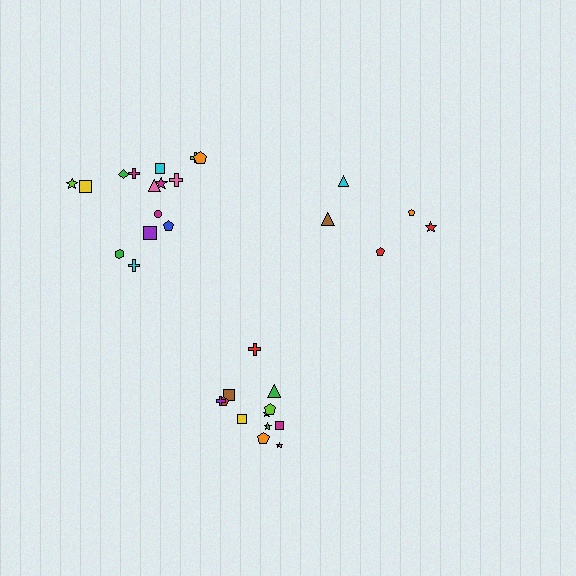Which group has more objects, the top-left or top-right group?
The top-left group.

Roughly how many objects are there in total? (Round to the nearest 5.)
Roughly 30 objects in total.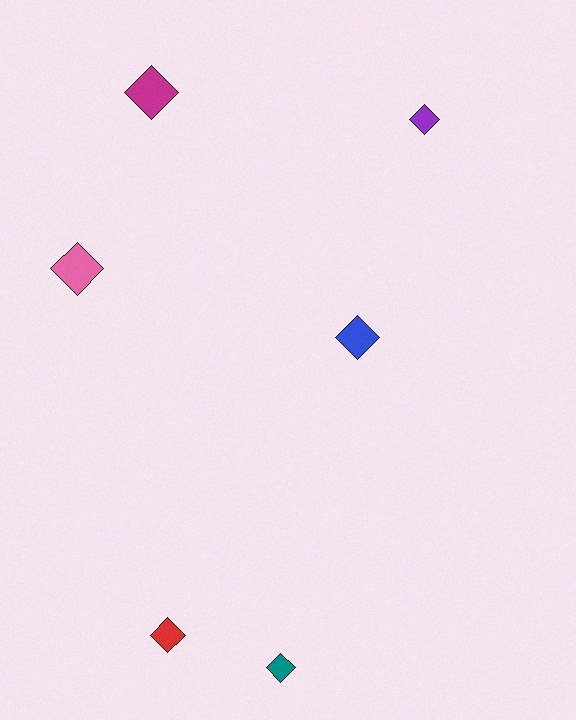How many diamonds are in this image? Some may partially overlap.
There are 6 diamonds.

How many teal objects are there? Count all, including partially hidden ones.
There is 1 teal object.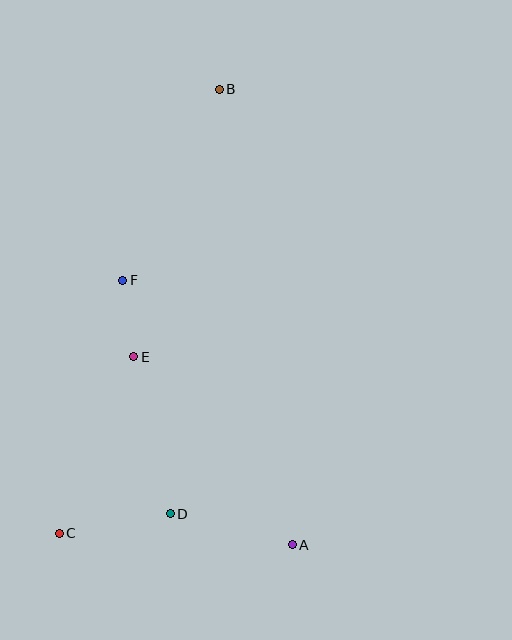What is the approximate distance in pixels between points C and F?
The distance between C and F is approximately 261 pixels.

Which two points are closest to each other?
Points E and F are closest to each other.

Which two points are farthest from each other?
Points B and C are farthest from each other.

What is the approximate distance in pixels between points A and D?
The distance between A and D is approximately 126 pixels.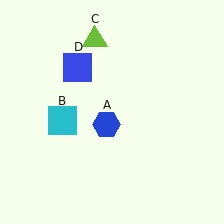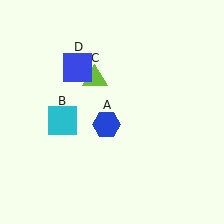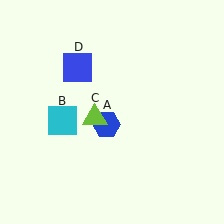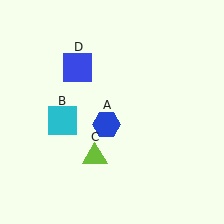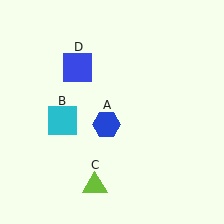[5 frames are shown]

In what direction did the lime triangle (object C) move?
The lime triangle (object C) moved down.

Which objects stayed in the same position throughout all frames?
Blue hexagon (object A) and cyan square (object B) and blue square (object D) remained stationary.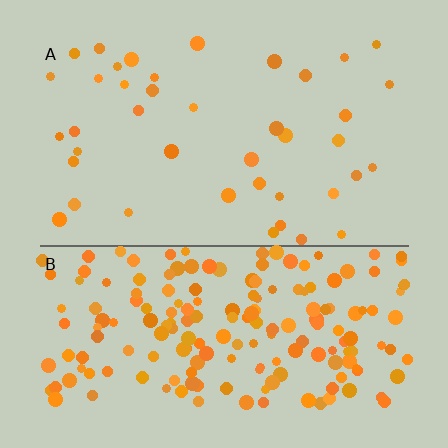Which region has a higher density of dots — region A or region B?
B (the bottom).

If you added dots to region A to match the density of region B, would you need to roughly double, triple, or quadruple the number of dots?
Approximately quadruple.